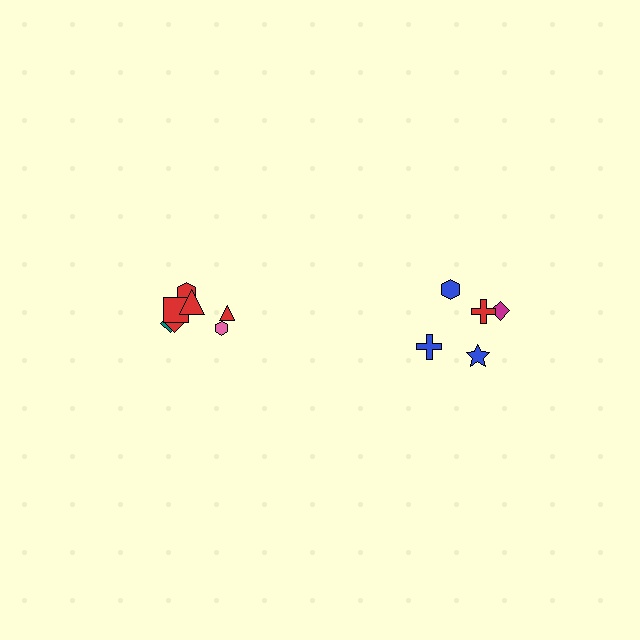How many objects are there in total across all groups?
There are 12 objects.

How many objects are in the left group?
There are 7 objects.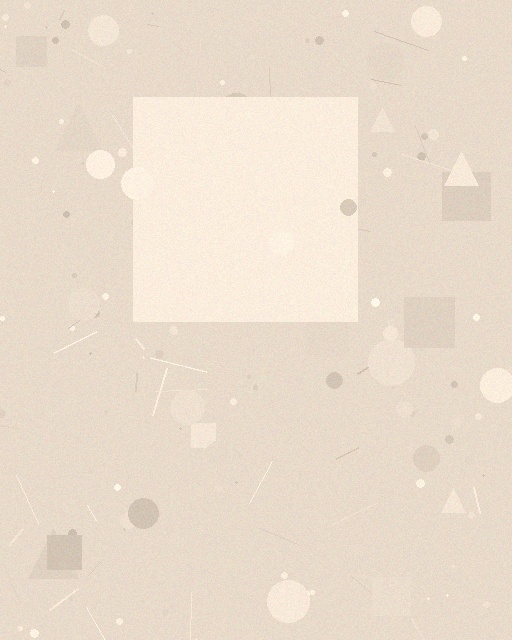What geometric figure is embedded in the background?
A square is embedded in the background.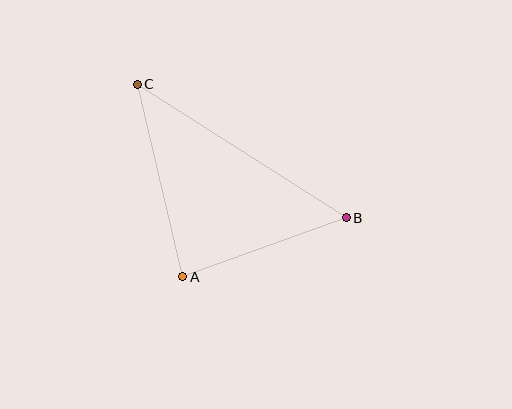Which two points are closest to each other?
Points A and B are closest to each other.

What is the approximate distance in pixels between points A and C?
The distance between A and C is approximately 198 pixels.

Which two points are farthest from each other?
Points B and C are farthest from each other.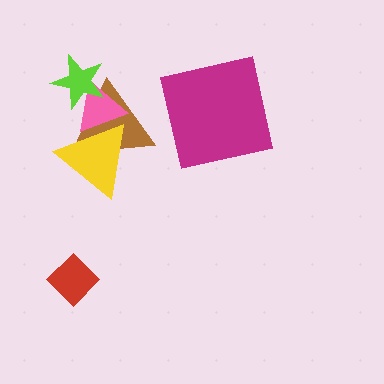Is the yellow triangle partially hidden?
Yes, it is partially covered by another shape.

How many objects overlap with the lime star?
2 objects overlap with the lime star.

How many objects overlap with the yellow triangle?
2 objects overlap with the yellow triangle.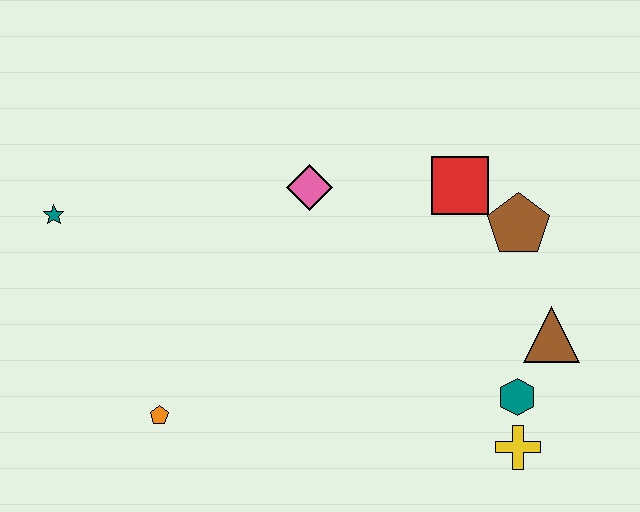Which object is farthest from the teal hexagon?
The teal star is farthest from the teal hexagon.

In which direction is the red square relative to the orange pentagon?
The red square is to the right of the orange pentagon.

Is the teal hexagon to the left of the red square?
No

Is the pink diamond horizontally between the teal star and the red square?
Yes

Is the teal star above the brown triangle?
Yes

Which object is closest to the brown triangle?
The teal hexagon is closest to the brown triangle.